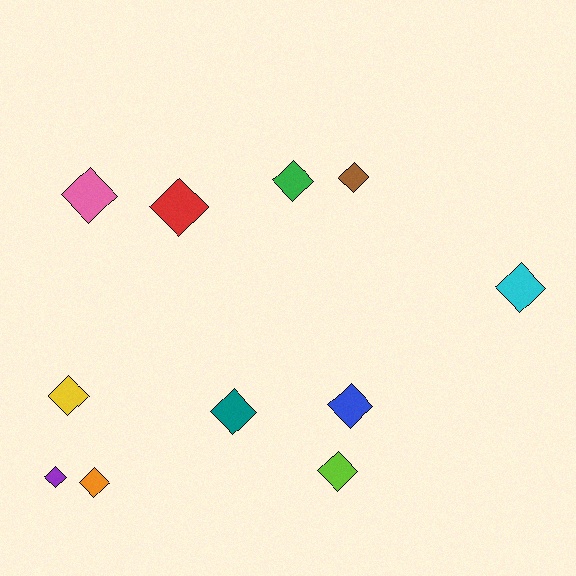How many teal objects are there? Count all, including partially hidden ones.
There is 1 teal object.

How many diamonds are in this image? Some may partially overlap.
There are 11 diamonds.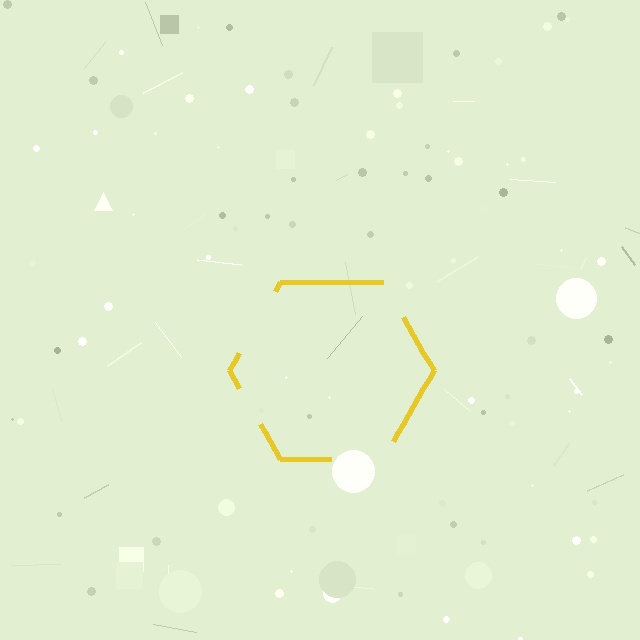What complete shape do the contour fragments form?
The contour fragments form a hexagon.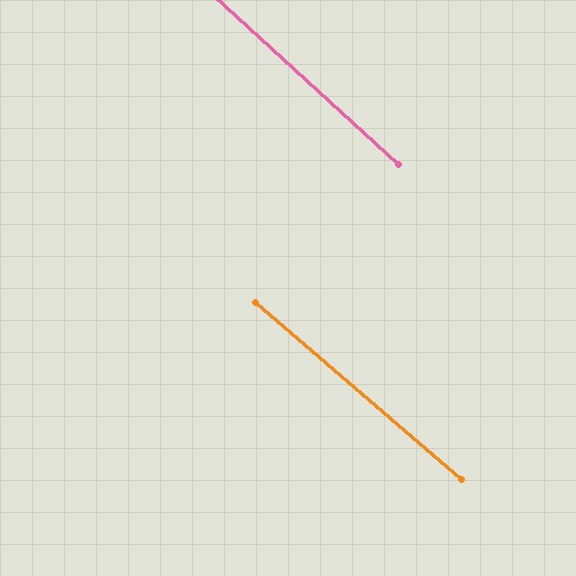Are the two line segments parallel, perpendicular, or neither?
Parallel — their directions differ by only 1.7°.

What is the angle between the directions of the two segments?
Approximately 2 degrees.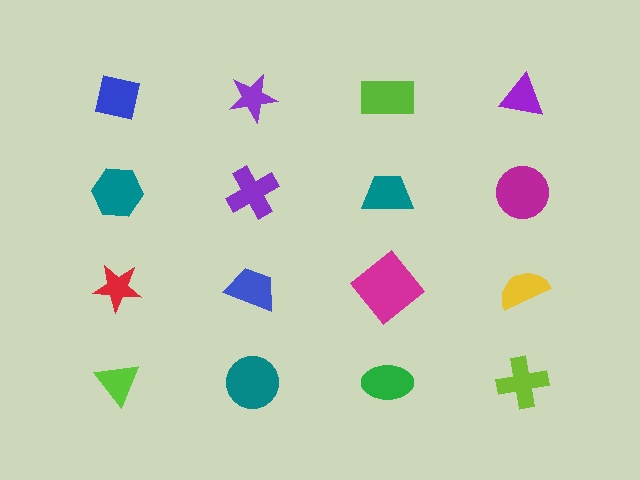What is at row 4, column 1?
A lime triangle.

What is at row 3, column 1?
A red star.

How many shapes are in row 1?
4 shapes.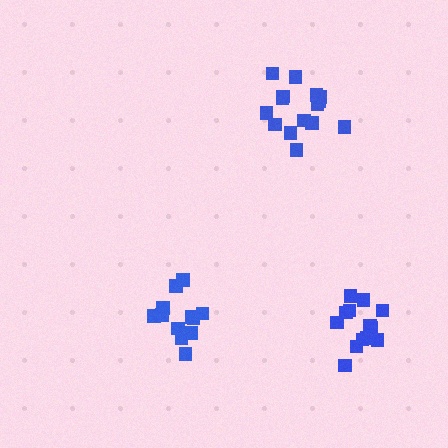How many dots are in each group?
Group 1: 12 dots, Group 2: 15 dots, Group 3: 13 dots (40 total).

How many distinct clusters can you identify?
There are 3 distinct clusters.